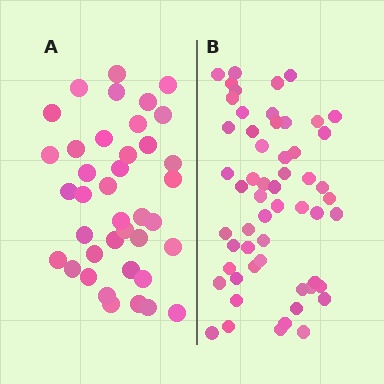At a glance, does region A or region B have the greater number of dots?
Region B (the right region) has more dots.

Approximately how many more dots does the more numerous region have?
Region B has approximately 15 more dots than region A.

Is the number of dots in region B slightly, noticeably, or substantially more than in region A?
Region B has noticeably more, but not dramatically so. The ratio is roughly 1.4 to 1.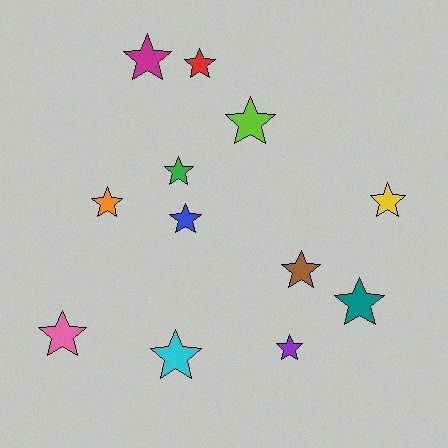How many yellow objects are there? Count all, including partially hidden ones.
There is 1 yellow object.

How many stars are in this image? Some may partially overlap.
There are 12 stars.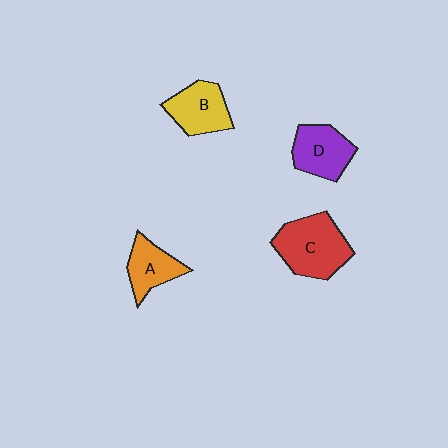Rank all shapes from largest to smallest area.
From largest to smallest: C (red), D (purple), B (yellow), A (orange).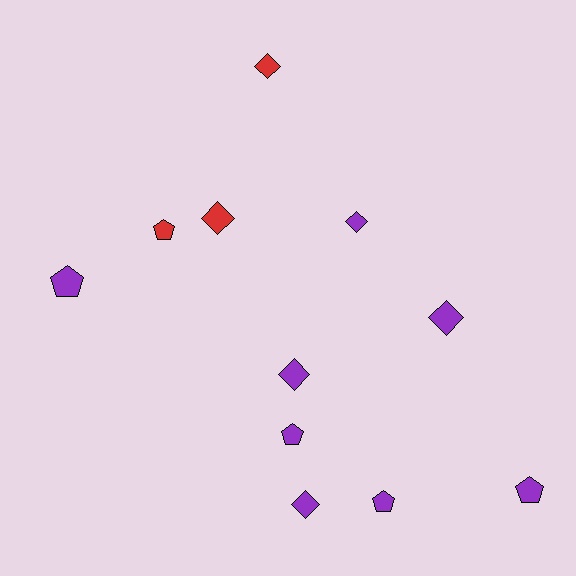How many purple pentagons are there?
There are 4 purple pentagons.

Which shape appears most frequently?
Diamond, with 6 objects.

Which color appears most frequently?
Purple, with 8 objects.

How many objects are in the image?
There are 11 objects.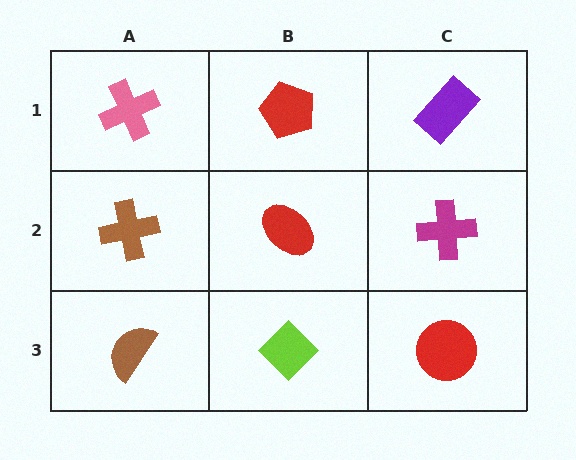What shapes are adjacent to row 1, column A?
A brown cross (row 2, column A), a red pentagon (row 1, column B).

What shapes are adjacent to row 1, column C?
A magenta cross (row 2, column C), a red pentagon (row 1, column B).